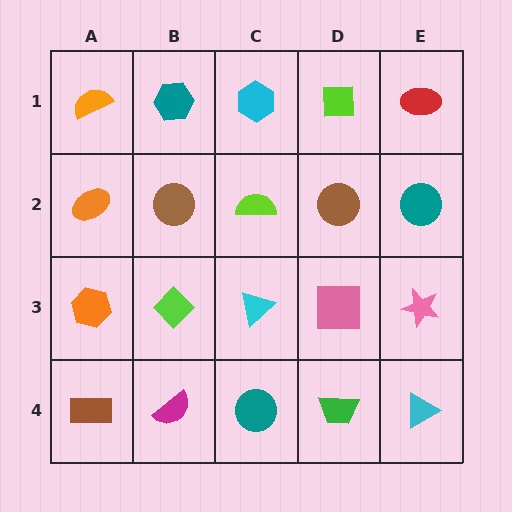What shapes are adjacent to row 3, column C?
A lime semicircle (row 2, column C), a teal circle (row 4, column C), a lime diamond (row 3, column B), a pink square (row 3, column D).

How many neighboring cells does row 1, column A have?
2.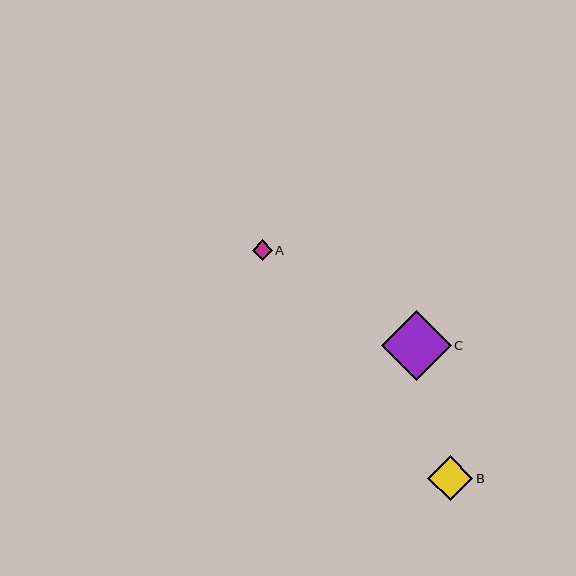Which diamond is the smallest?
Diamond A is the smallest with a size of approximately 20 pixels.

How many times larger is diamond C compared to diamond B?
Diamond C is approximately 1.5 times the size of diamond B.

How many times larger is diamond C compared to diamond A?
Diamond C is approximately 3.5 times the size of diamond A.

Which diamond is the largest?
Diamond C is the largest with a size of approximately 70 pixels.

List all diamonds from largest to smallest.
From largest to smallest: C, B, A.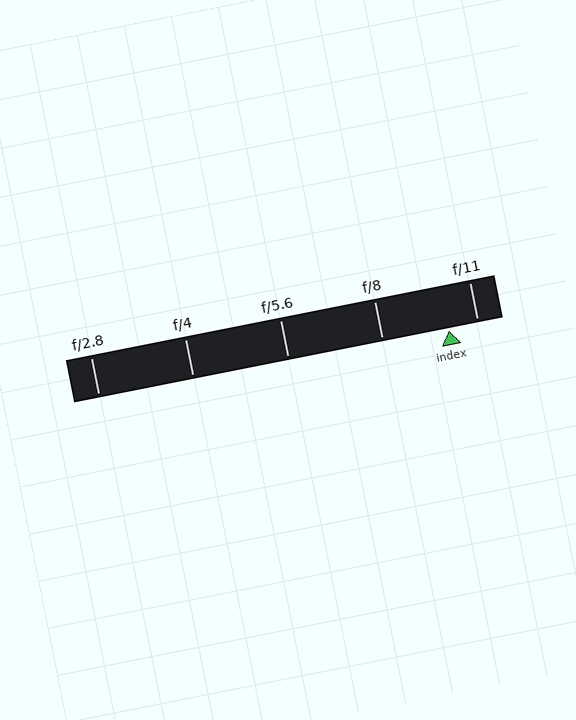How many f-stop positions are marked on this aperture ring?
There are 5 f-stop positions marked.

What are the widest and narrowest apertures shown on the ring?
The widest aperture shown is f/2.8 and the narrowest is f/11.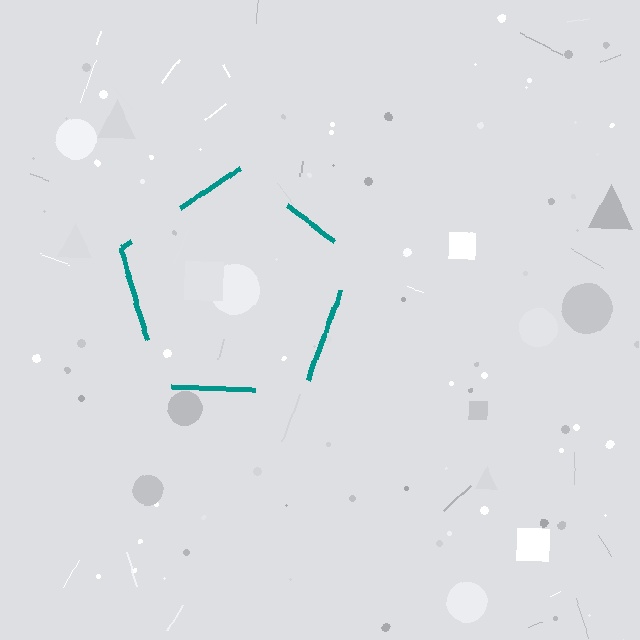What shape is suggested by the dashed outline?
The dashed outline suggests a pentagon.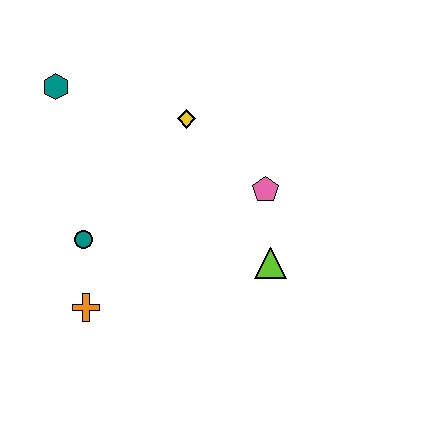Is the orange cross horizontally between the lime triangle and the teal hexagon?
Yes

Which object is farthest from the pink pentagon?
The teal hexagon is farthest from the pink pentagon.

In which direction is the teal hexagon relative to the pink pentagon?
The teal hexagon is to the left of the pink pentagon.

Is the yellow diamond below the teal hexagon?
Yes